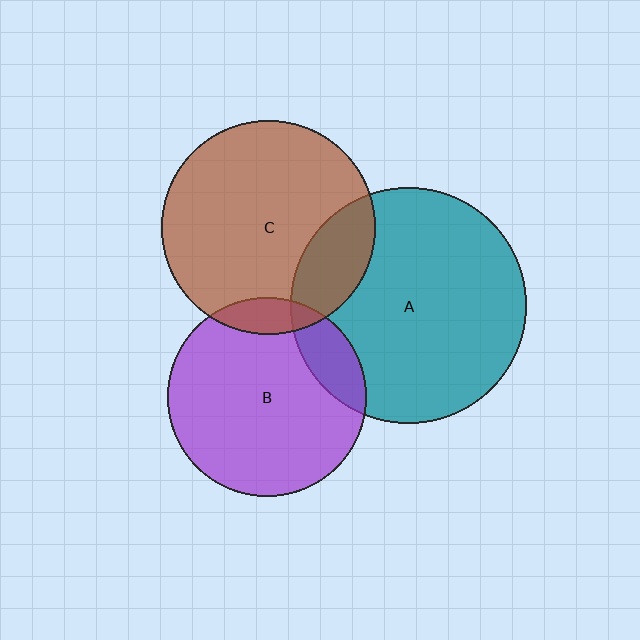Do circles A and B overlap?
Yes.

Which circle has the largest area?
Circle A (teal).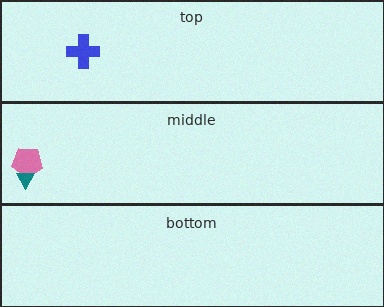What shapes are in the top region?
The blue cross.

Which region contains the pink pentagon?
The middle region.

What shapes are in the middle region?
The pink pentagon, the teal triangle.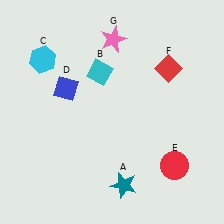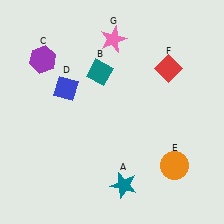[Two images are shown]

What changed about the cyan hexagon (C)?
In Image 1, C is cyan. In Image 2, it changed to purple.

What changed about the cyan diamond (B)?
In Image 1, B is cyan. In Image 2, it changed to teal.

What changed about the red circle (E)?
In Image 1, E is red. In Image 2, it changed to orange.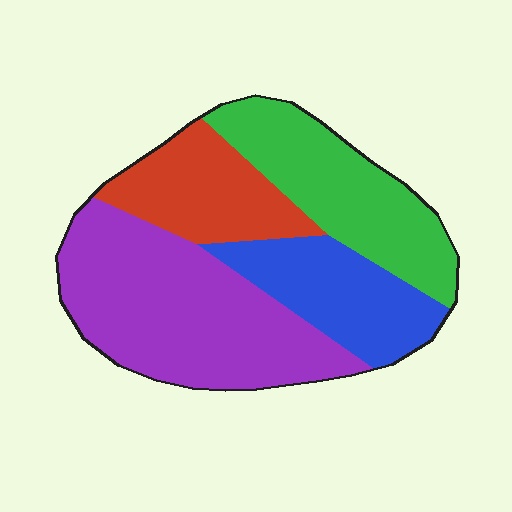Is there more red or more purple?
Purple.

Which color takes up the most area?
Purple, at roughly 40%.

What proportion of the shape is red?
Red covers around 20% of the shape.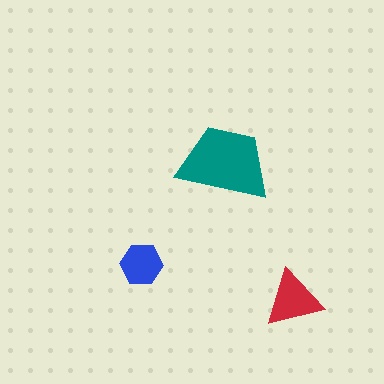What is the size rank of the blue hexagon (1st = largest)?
3rd.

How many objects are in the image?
There are 3 objects in the image.